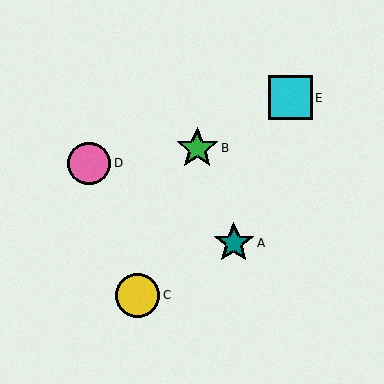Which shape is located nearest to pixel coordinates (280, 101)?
The cyan square (labeled E) at (291, 98) is nearest to that location.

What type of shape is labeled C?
Shape C is a yellow circle.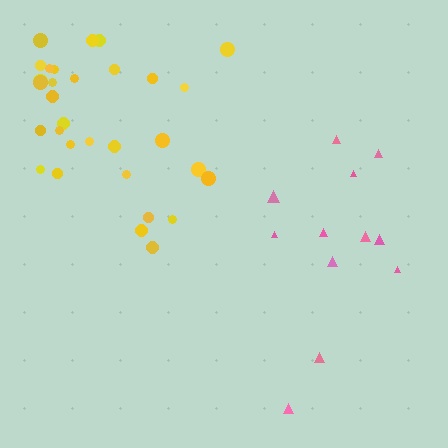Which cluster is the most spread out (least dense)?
Pink.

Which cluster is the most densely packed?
Yellow.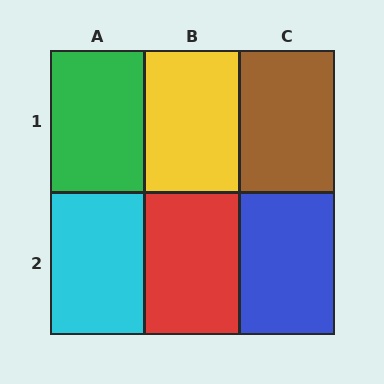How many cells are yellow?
1 cell is yellow.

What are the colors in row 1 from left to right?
Green, yellow, brown.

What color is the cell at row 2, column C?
Blue.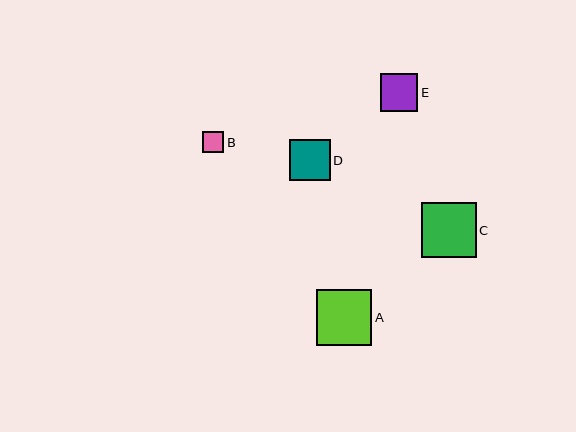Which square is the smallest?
Square B is the smallest with a size of approximately 21 pixels.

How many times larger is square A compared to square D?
Square A is approximately 1.4 times the size of square D.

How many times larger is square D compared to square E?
Square D is approximately 1.1 times the size of square E.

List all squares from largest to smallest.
From largest to smallest: A, C, D, E, B.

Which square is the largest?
Square A is the largest with a size of approximately 55 pixels.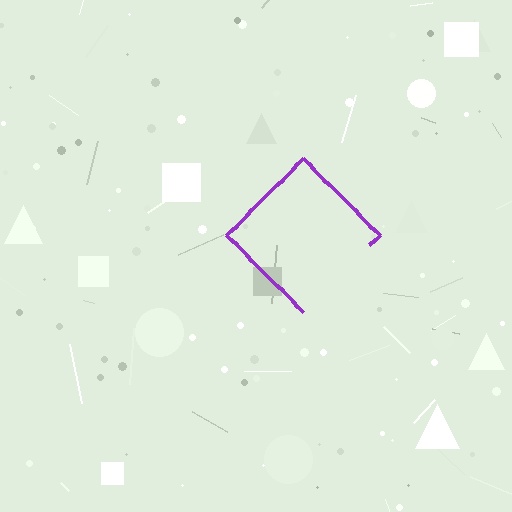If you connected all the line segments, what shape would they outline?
They would outline a diamond.